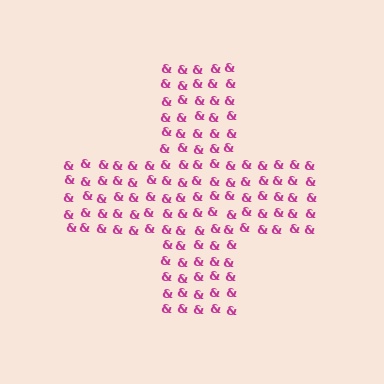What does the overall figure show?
The overall figure shows a cross.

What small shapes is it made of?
It is made of small ampersands.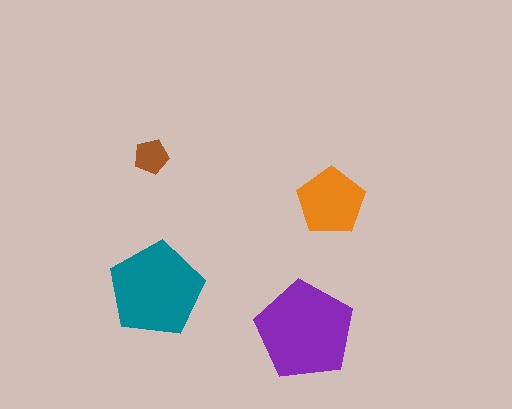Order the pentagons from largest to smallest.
the purple one, the teal one, the orange one, the brown one.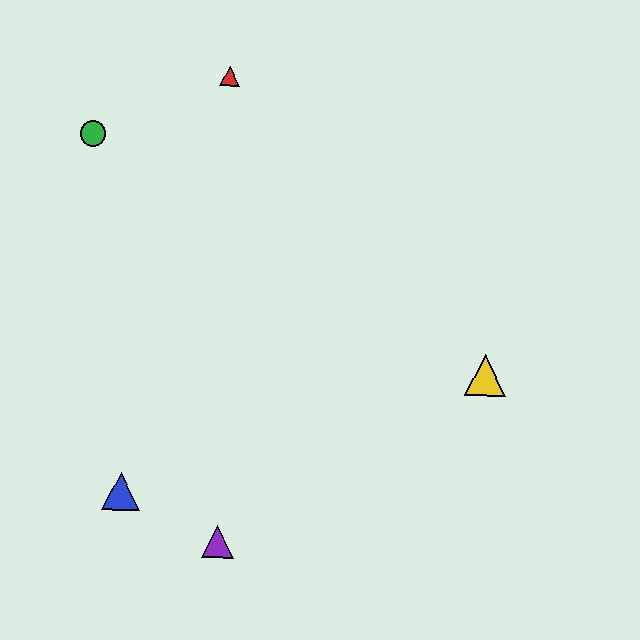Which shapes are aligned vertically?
The red triangle, the purple triangle are aligned vertically.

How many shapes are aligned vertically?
2 shapes (the red triangle, the purple triangle) are aligned vertically.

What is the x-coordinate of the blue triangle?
The blue triangle is at x≈121.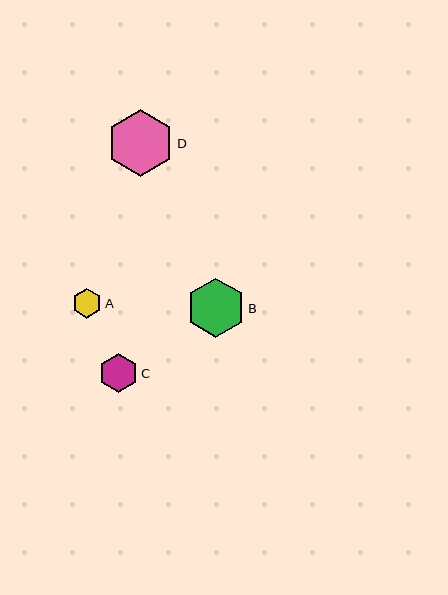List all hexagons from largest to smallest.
From largest to smallest: D, B, C, A.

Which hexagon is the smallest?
Hexagon A is the smallest with a size of approximately 30 pixels.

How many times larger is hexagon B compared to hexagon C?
Hexagon B is approximately 1.5 times the size of hexagon C.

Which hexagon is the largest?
Hexagon D is the largest with a size of approximately 67 pixels.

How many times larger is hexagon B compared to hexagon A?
Hexagon B is approximately 2.0 times the size of hexagon A.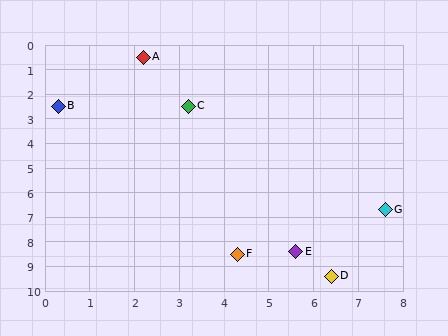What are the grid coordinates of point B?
Point B is at approximately (0.3, 2.5).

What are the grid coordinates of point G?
Point G is at approximately (7.6, 6.7).